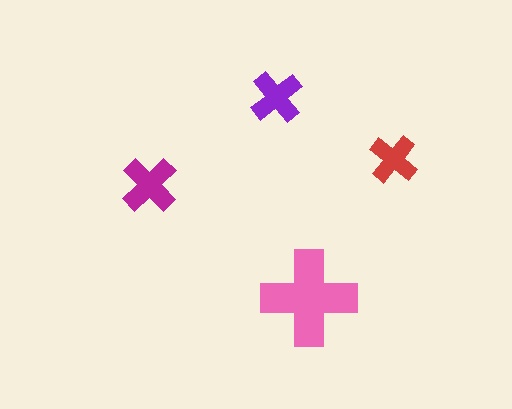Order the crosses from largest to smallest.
the pink one, the magenta one, the purple one, the red one.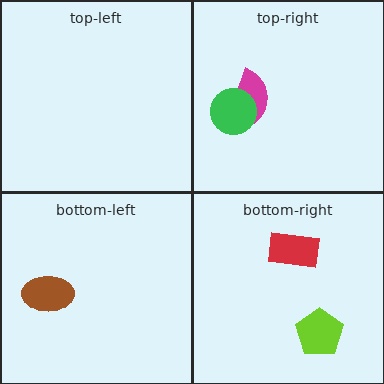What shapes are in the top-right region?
The magenta semicircle, the green circle.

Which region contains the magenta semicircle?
The top-right region.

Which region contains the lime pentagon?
The bottom-right region.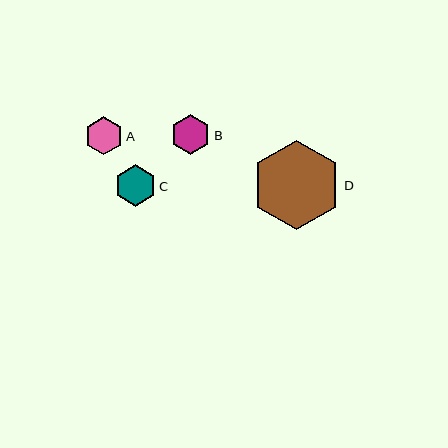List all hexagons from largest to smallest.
From largest to smallest: D, C, B, A.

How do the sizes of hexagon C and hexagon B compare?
Hexagon C and hexagon B are approximately the same size.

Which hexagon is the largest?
Hexagon D is the largest with a size of approximately 89 pixels.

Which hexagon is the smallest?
Hexagon A is the smallest with a size of approximately 38 pixels.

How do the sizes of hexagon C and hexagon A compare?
Hexagon C and hexagon A are approximately the same size.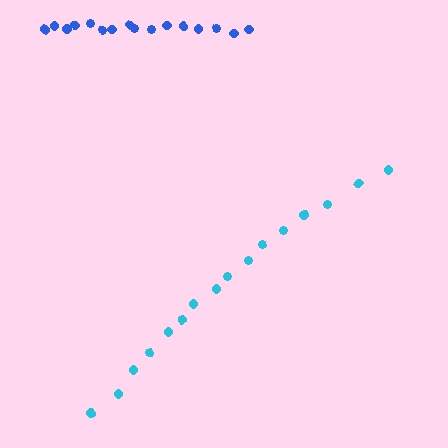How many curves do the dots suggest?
There are 2 distinct paths.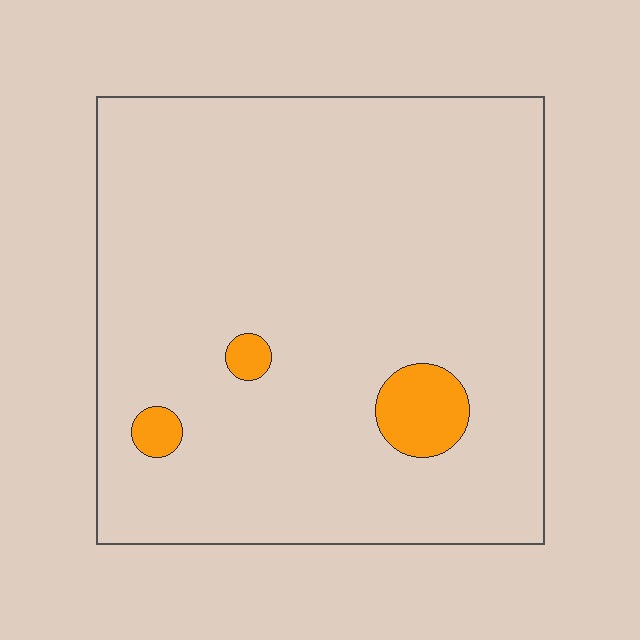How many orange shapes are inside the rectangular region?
3.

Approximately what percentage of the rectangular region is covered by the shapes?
Approximately 5%.